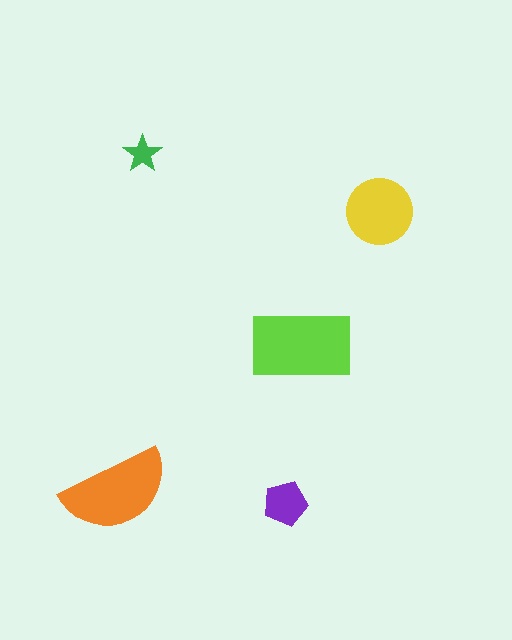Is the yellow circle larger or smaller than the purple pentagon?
Larger.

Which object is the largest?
The lime rectangle.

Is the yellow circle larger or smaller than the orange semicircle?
Smaller.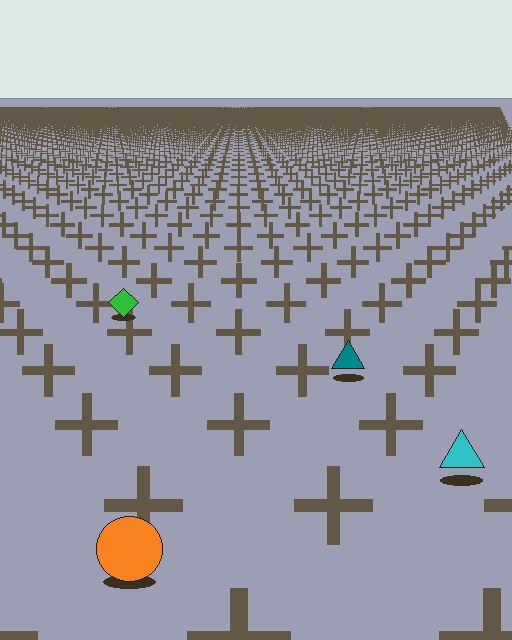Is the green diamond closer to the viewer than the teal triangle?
No. The teal triangle is closer — you can tell from the texture gradient: the ground texture is coarser near it.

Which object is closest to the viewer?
The orange circle is closest. The texture marks near it are larger and more spread out.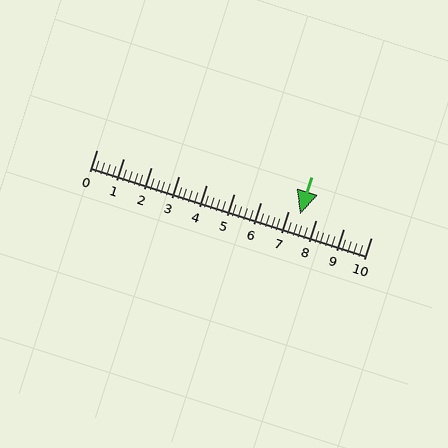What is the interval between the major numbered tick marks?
The major tick marks are spaced 1 units apart.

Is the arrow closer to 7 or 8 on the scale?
The arrow is closer to 7.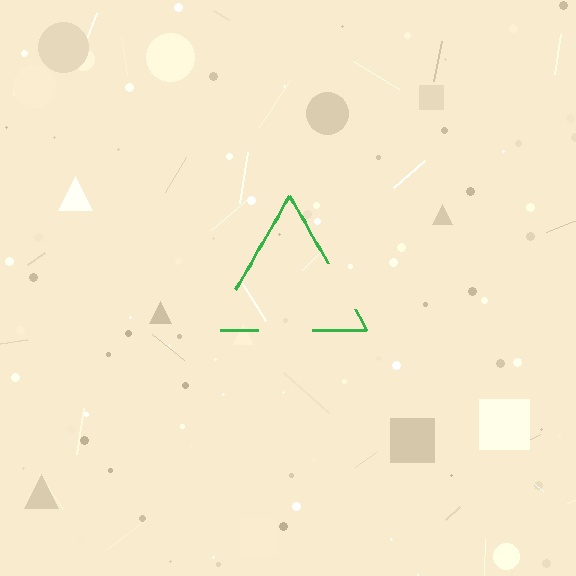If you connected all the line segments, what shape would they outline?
They would outline a triangle.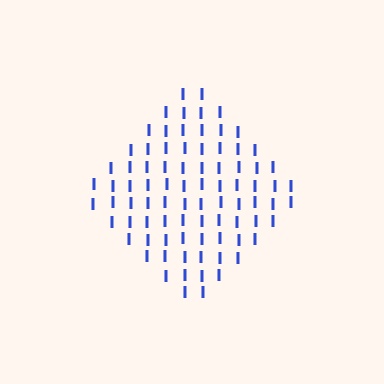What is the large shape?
The large shape is a diamond.